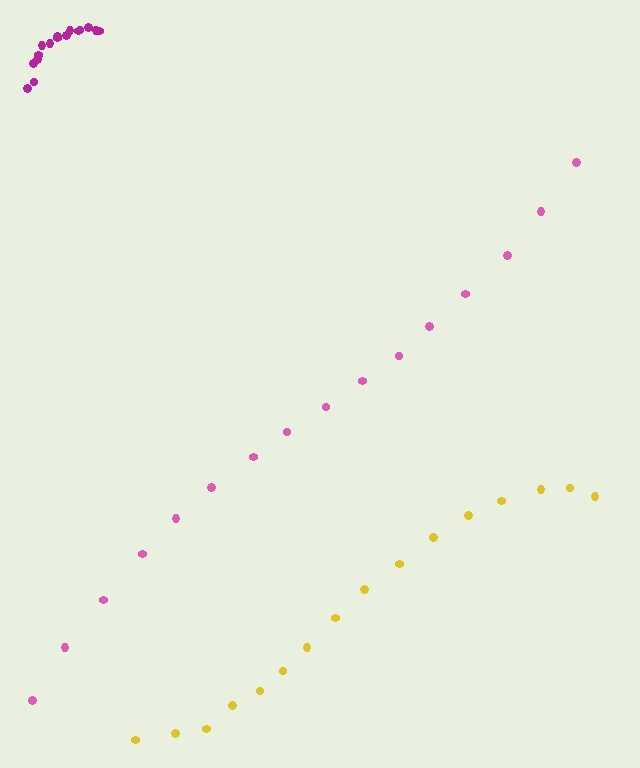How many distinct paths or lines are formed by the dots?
There are 3 distinct paths.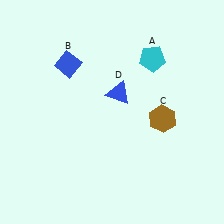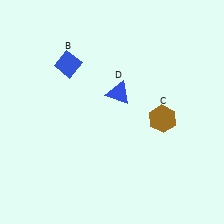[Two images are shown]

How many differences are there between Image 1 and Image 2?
There is 1 difference between the two images.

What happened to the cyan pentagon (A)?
The cyan pentagon (A) was removed in Image 2. It was in the top-right area of Image 1.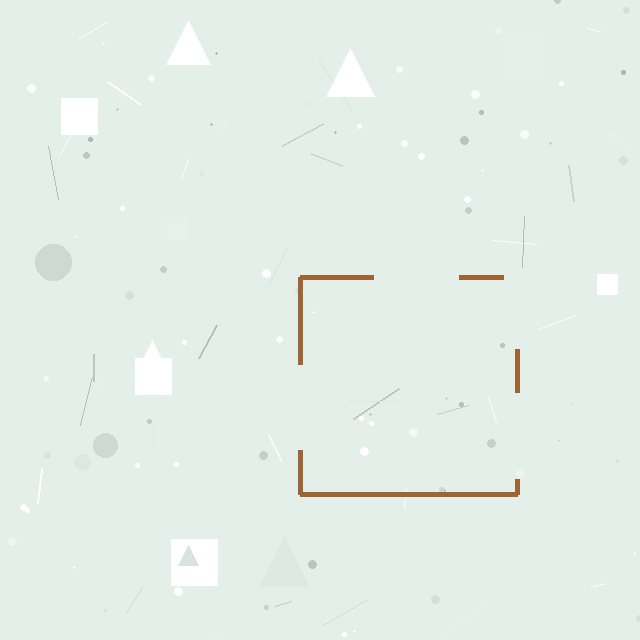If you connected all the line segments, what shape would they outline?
They would outline a square.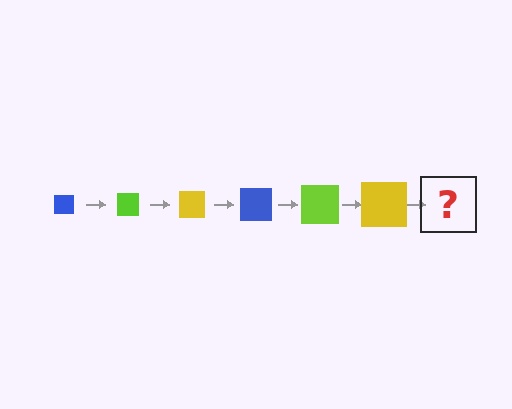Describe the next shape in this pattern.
It should be a blue square, larger than the previous one.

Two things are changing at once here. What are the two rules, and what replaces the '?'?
The two rules are that the square grows larger each step and the color cycles through blue, lime, and yellow. The '?' should be a blue square, larger than the previous one.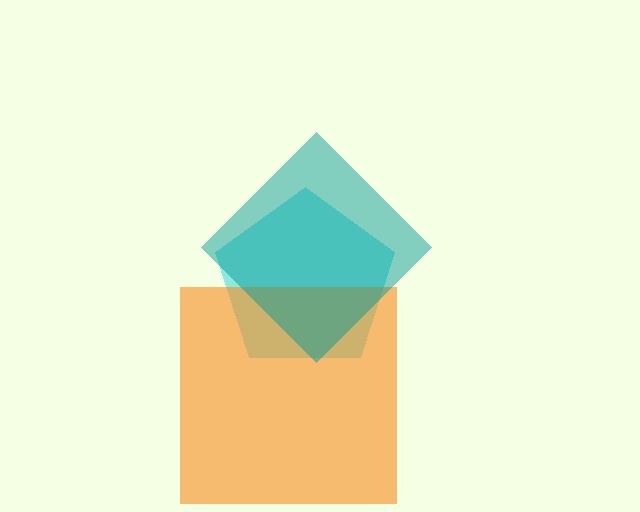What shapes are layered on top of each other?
The layered shapes are: a cyan pentagon, an orange square, a teal diamond.